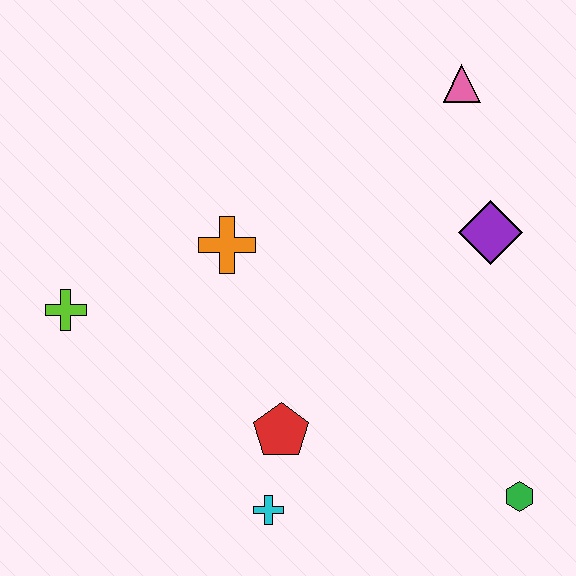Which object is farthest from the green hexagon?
The lime cross is farthest from the green hexagon.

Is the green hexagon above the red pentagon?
No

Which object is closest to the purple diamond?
The pink triangle is closest to the purple diamond.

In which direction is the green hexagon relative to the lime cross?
The green hexagon is to the right of the lime cross.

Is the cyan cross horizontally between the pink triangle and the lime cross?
Yes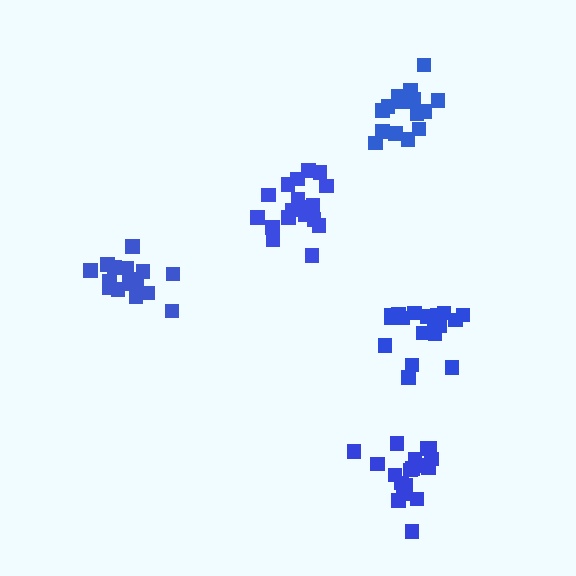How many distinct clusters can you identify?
There are 5 distinct clusters.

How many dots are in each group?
Group 1: 20 dots, Group 2: 18 dots, Group 3: 16 dots, Group 4: 18 dots, Group 5: 16 dots (88 total).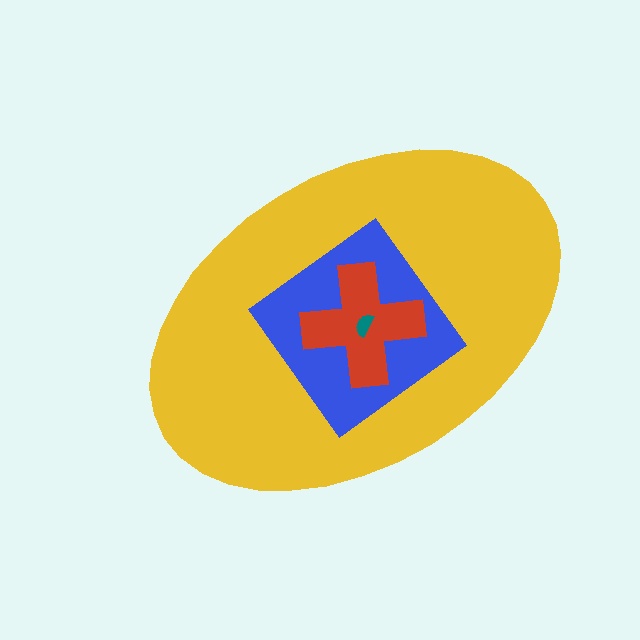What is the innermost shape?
The teal semicircle.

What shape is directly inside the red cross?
The teal semicircle.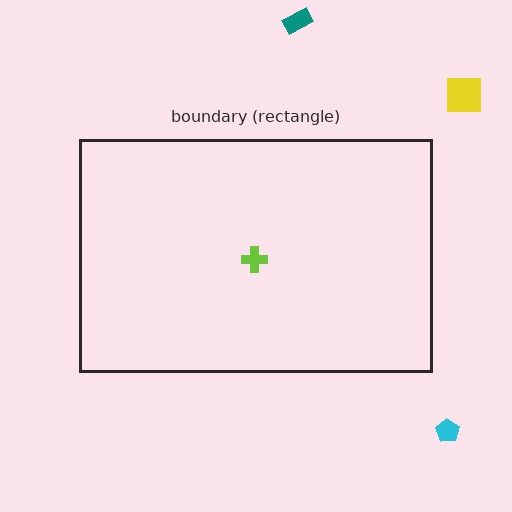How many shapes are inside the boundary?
1 inside, 3 outside.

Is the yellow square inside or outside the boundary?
Outside.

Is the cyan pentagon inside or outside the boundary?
Outside.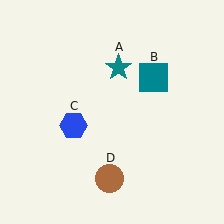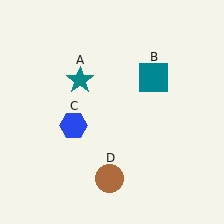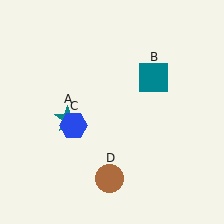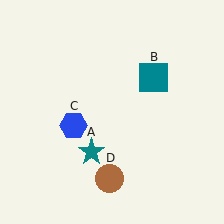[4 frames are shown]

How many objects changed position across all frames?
1 object changed position: teal star (object A).